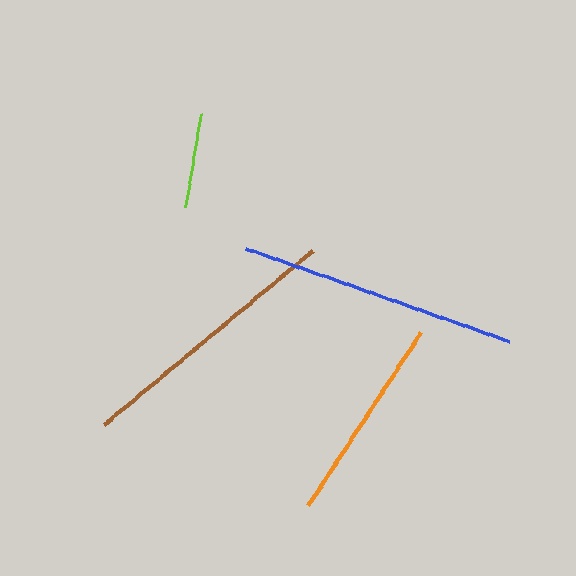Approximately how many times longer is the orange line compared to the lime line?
The orange line is approximately 2.2 times the length of the lime line.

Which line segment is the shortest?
The lime line is the shortest at approximately 94 pixels.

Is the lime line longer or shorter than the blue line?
The blue line is longer than the lime line.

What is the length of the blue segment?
The blue segment is approximately 279 pixels long.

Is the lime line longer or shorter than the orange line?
The orange line is longer than the lime line.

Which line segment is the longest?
The blue line is the longest at approximately 279 pixels.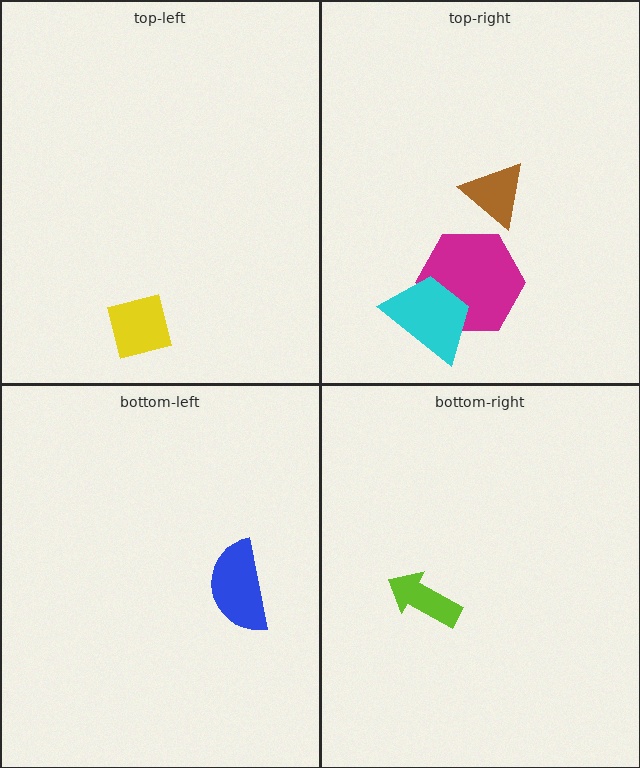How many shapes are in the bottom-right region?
1.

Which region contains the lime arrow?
The bottom-right region.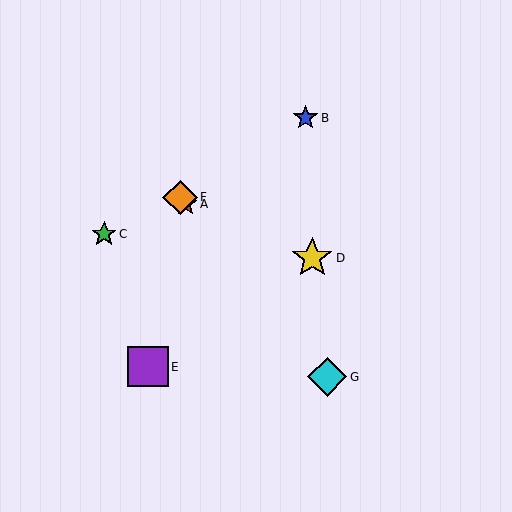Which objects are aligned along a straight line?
Objects A, F, G are aligned along a straight line.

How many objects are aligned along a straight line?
3 objects (A, F, G) are aligned along a straight line.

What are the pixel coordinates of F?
Object F is at (180, 197).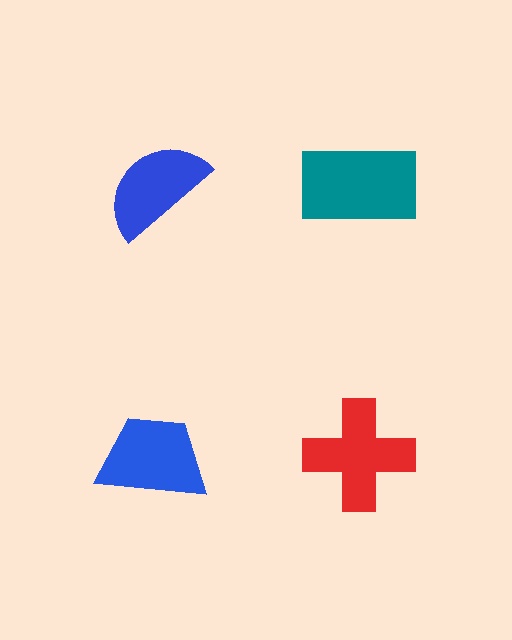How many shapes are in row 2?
2 shapes.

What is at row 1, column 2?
A teal rectangle.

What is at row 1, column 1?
A blue semicircle.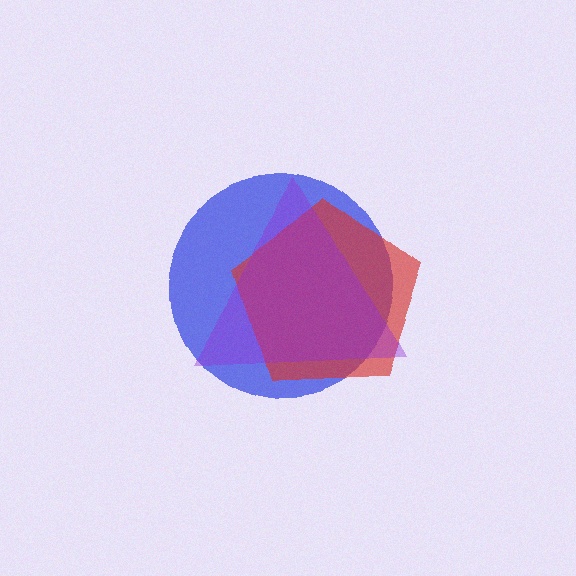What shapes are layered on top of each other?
The layered shapes are: a blue circle, a red pentagon, a purple triangle.